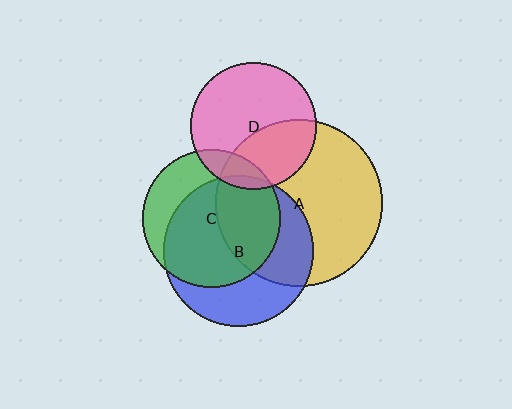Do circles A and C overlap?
Yes.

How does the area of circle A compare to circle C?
Approximately 1.5 times.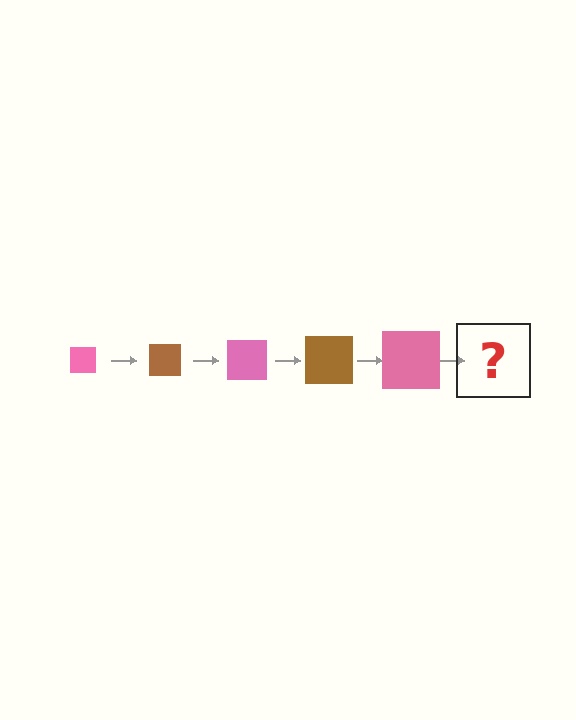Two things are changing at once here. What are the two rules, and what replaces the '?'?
The two rules are that the square grows larger each step and the color cycles through pink and brown. The '?' should be a brown square, larger than the previous one.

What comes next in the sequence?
The next element should be a brown square, larger than the previous one.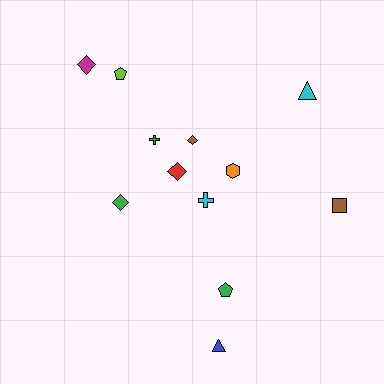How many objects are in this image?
There are 12 objects.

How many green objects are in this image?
There are 3 green objects.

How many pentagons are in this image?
There are 2 pentagons.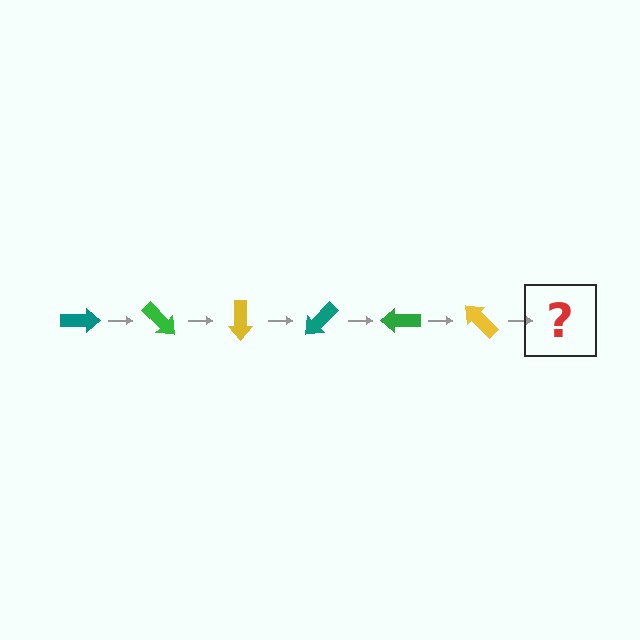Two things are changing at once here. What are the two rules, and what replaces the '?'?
The two rules are that it rotates 45 degrees each step and the color cycles through teal, green, and yellow. The '?' should be a teal arrow, rotated 270 degrees from the start.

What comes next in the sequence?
The next element should be a teal arrow, rotated 270 degrees from the start.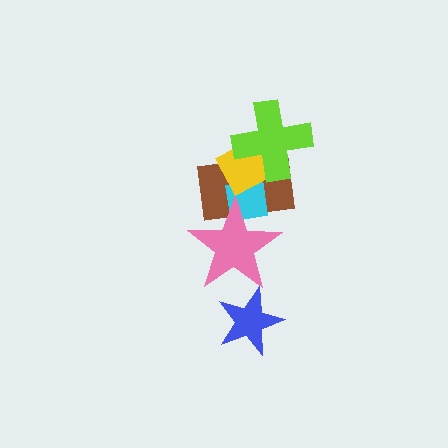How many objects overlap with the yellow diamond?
3 objects overlap with the yellow diamond.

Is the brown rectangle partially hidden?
Yes, it is partially covered by another shape.